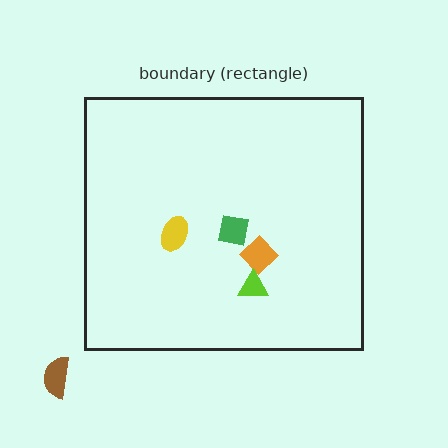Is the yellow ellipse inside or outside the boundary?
Inside.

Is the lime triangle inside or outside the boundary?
Inside.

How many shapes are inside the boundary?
4 inside, 1 outside.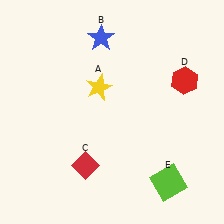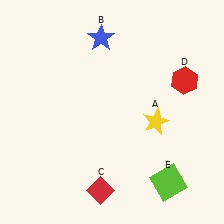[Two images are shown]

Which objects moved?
The objects that moved are: the yellow star (A), the red diamond (C).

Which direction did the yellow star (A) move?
The yellow star (A) moved right.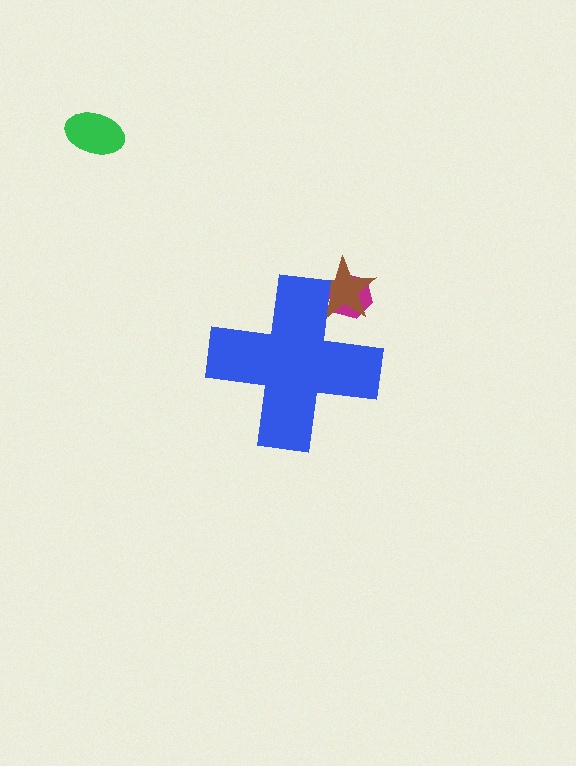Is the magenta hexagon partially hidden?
Yes, the magenta hexagon is partially hidden behind the blue cross.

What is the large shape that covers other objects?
A blue cross.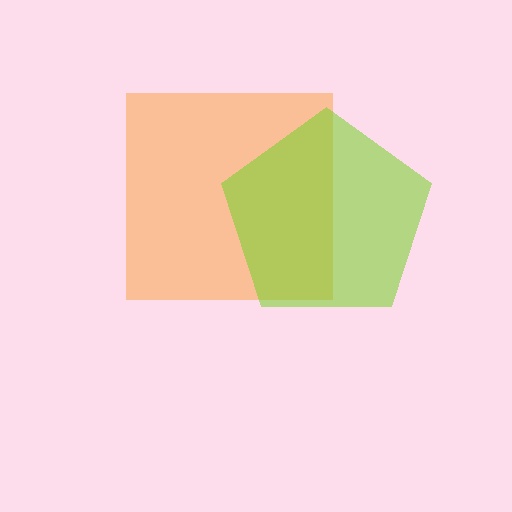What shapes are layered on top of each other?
The layered shapes are: an orange square, a lime pentagon.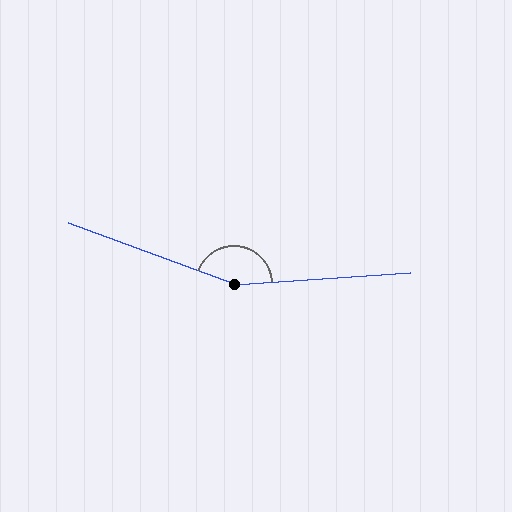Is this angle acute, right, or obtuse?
It is obtuse.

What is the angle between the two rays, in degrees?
Approximately 156 degrees.